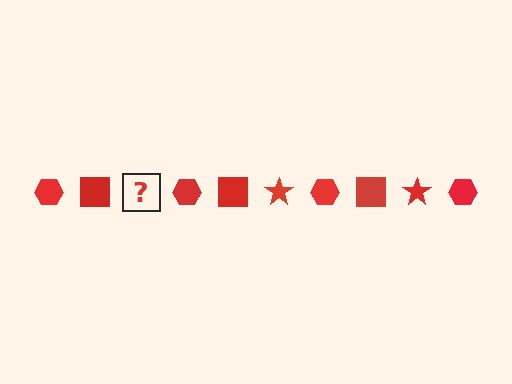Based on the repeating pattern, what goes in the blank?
The blank should be a red star.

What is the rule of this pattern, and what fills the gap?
The rule is that the pattern cycles through hexagon, square, star shapes in red. The gap should be filled with a red star.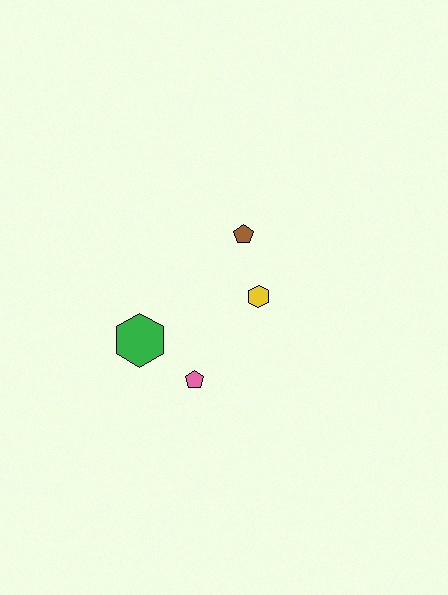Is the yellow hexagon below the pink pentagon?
No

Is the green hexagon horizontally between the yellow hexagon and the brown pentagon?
No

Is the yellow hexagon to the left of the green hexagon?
No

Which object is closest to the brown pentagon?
The yellow hexagon is closest to the brown pentagon.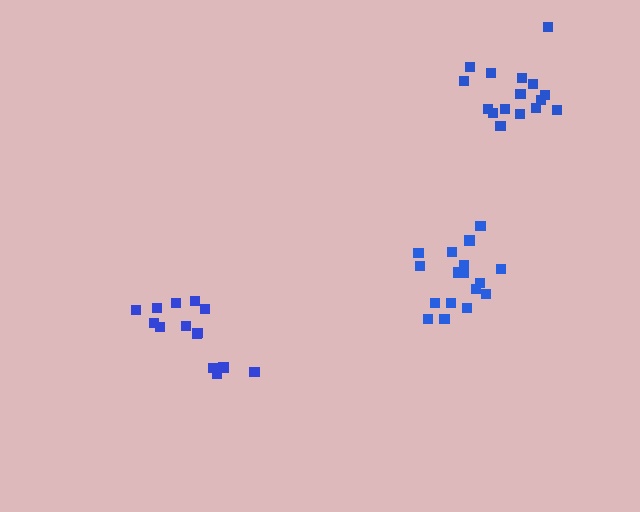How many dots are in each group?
Group 1: 14 dots, Group 2: 16 dots, Group 3: 18 dots (48 total).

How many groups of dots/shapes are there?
There are 3 groups.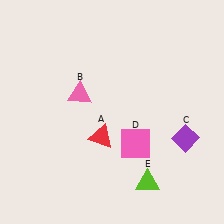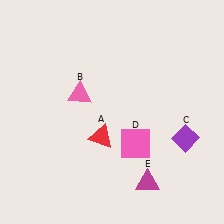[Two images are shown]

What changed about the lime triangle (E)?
In Image 1, E is lime. In Image 2, it changed to magenta.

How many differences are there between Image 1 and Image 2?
There is 1 difference between the two images.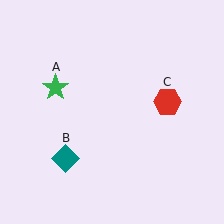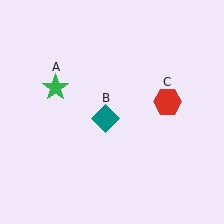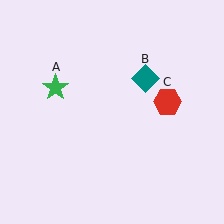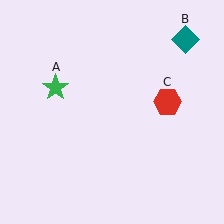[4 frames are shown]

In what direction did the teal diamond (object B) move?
The teal diamond (object B) moved up and to the right.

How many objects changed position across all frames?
1 object changed position: teal diamond (object B).